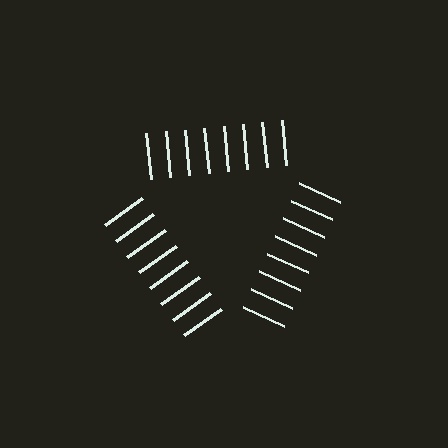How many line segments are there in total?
24 — 8 along each of the 3 edges.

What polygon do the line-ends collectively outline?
An illusory triangle — the line segments terminate on its edges but no continuous stroke is drawn.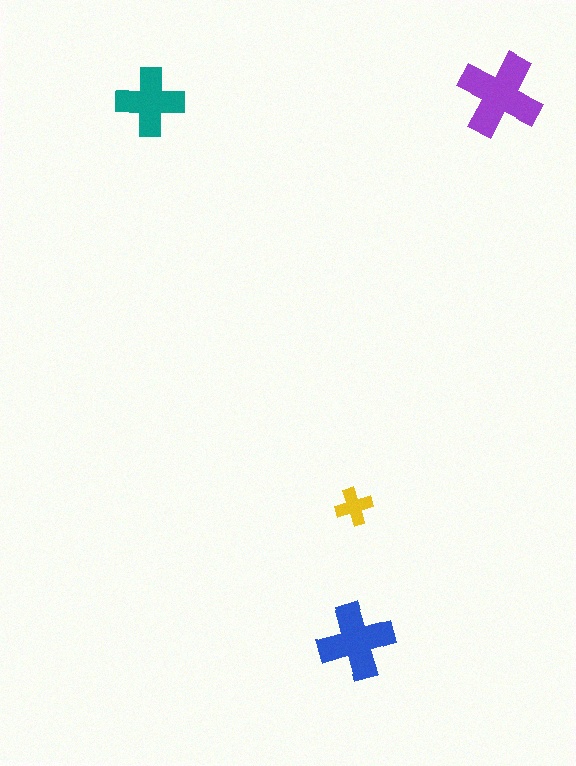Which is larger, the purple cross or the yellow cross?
The purple one.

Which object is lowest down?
The blue cross is bottommost.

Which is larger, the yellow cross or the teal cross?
The teal one.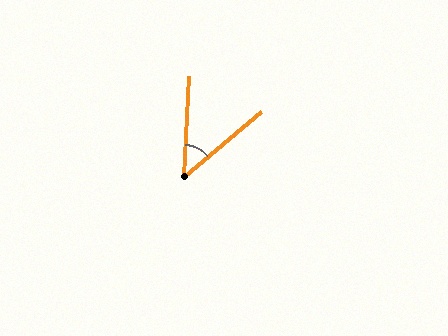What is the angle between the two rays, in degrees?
Approximately 47 degrees.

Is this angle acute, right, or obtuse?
It is acute.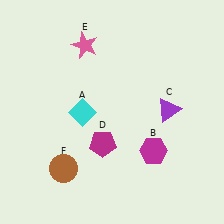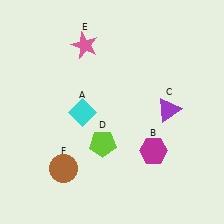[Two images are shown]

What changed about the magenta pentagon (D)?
In Image 1, D is magenta. In Image 2, it changed to lime.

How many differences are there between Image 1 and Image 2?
There is 1 difference between the two images.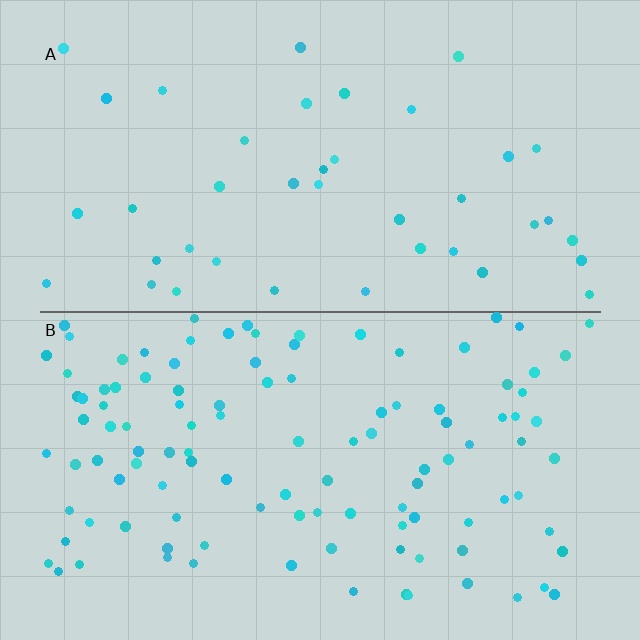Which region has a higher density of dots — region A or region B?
B (the bottom).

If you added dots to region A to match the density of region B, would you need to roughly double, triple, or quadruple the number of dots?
Approximately triple.